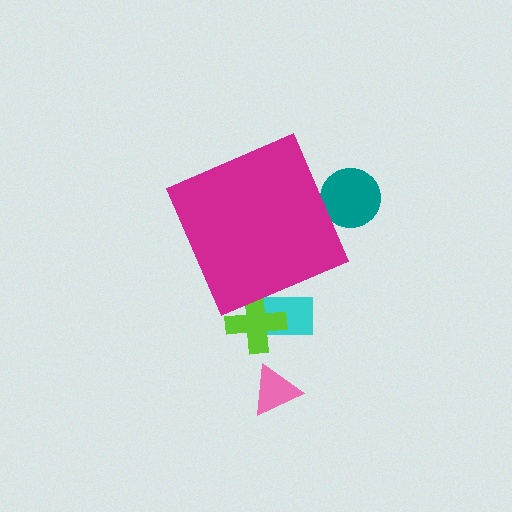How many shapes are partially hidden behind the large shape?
3 shapes are partially hidden.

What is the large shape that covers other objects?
A magenta diamond.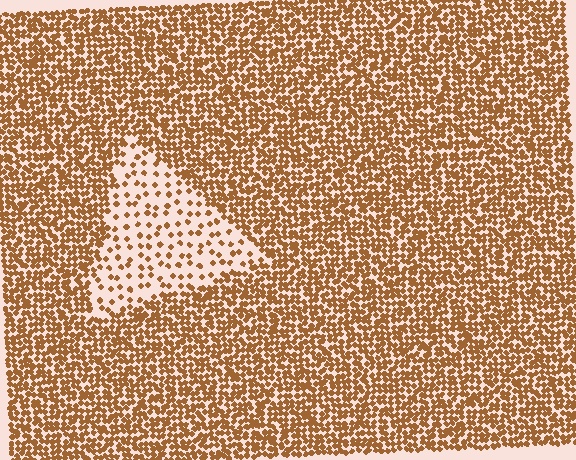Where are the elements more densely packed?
The elements are more densely packed outside the triangle boundary.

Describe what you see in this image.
The image contains small brown elements arranged at two different densities. A triangle-shaped region is visible where the elements are less densely packed than the surrounding area.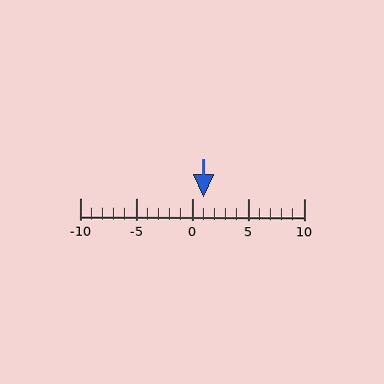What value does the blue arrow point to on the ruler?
The blue arrow points to approximately 1.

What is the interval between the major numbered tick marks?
The major tick marks are spaced 5 units apart.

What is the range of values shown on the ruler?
The ruler shows values from -10 to 10.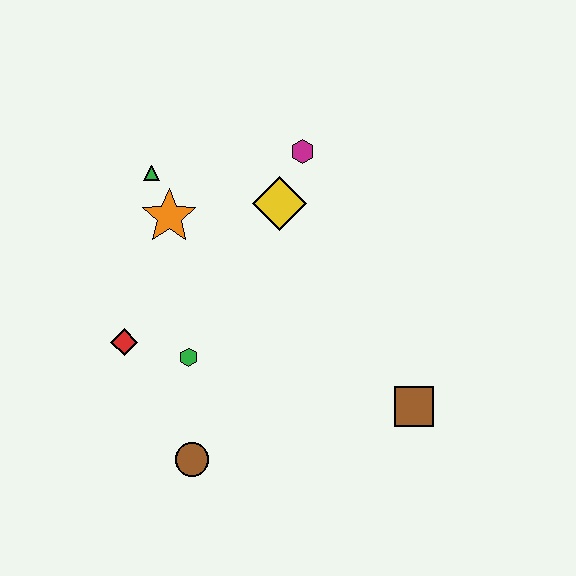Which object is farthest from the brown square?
The green triangle is farthest from the brown square.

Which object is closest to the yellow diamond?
The magenta hexagon is closest to the yellow diamond.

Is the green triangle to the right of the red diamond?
Yes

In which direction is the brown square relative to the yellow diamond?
The brown square is below the yellow diamond.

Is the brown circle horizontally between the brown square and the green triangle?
Yes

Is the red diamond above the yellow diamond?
No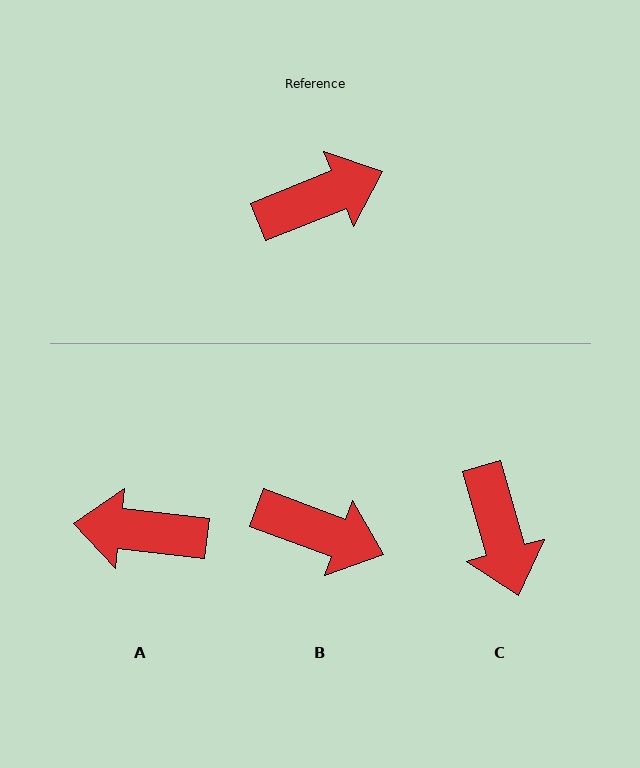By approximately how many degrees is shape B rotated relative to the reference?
Approximately 42 degrees clockwise.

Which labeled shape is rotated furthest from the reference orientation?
A, about 152 degrees away.